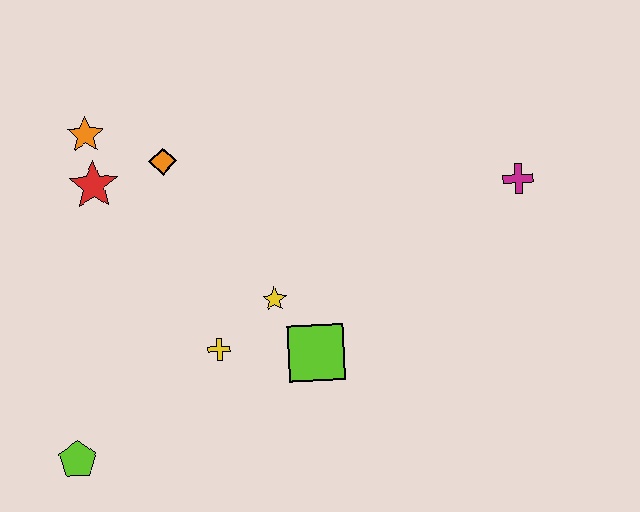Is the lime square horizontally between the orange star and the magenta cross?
Yes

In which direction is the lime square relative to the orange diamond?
The lime square is below the orange diamond.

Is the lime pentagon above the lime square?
No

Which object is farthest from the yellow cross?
The magenta cross is farthest from the yellow cross.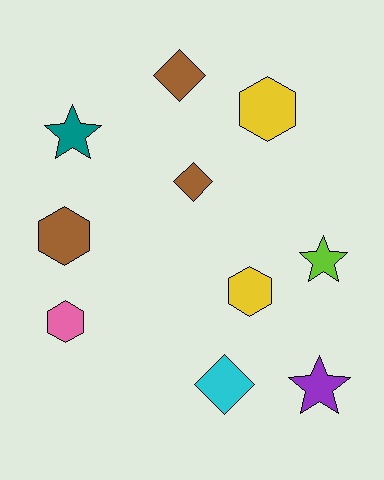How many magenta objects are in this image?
There are no magenta objects.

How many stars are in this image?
There are 3 stars.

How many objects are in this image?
There are 10 objects.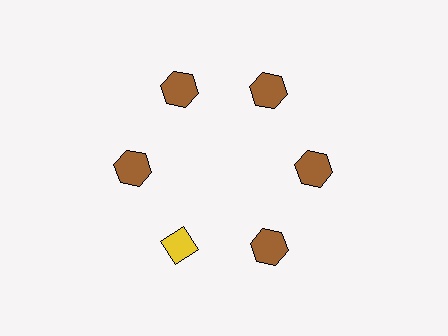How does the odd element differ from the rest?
It differs in both color (yellow instead of brown) and shape (diamond instead of hexagon).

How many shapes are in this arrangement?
There are 6 shapes arranged in a ring pattern.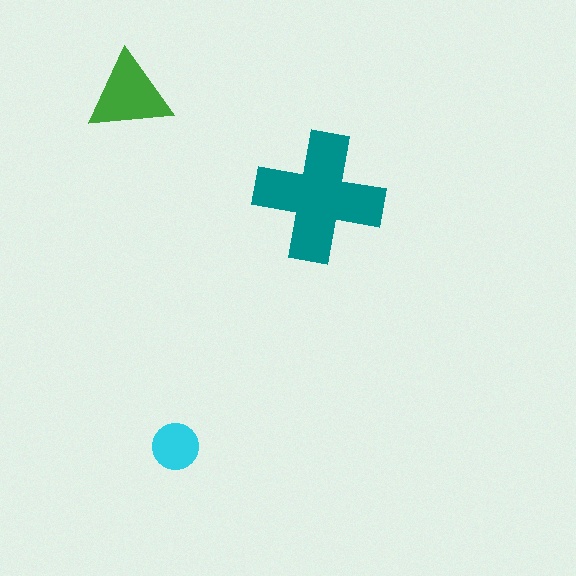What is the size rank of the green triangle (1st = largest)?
2nd.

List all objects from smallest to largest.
The cyan circle, the green triangle, the teal cross.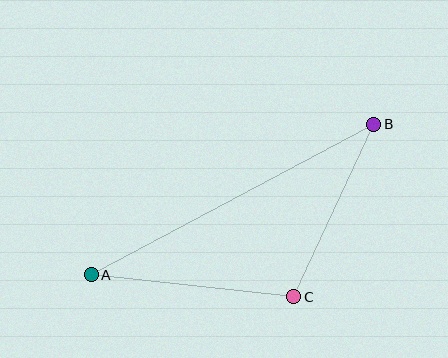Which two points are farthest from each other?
Points A and B are farthest from each other.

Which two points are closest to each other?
Points B and C are closest to each other.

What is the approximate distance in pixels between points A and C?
The distance between A and C is approximately 203 pixels.